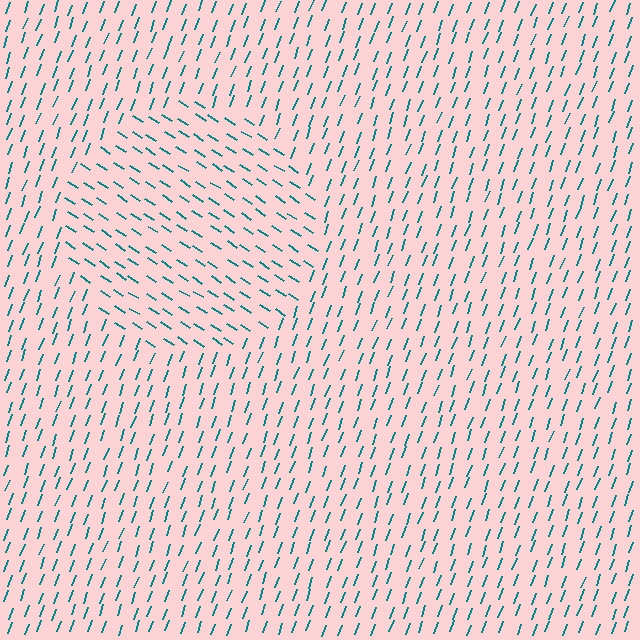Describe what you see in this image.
The image is filled with small teal line segments. A circle region in the image has lines oriented differently from the surrounding lines, creating a visible texture boundary.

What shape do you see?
I see a circle.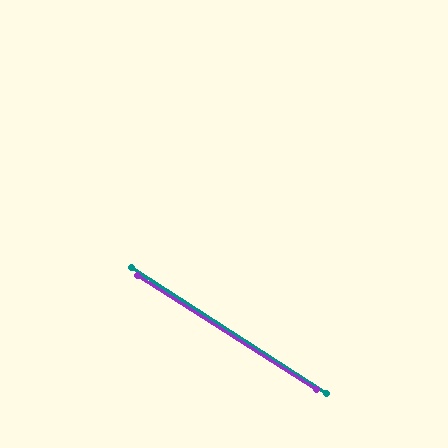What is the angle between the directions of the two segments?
Approximately 0 degrees.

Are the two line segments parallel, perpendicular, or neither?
Parallel — their directions differ by only 0.3°.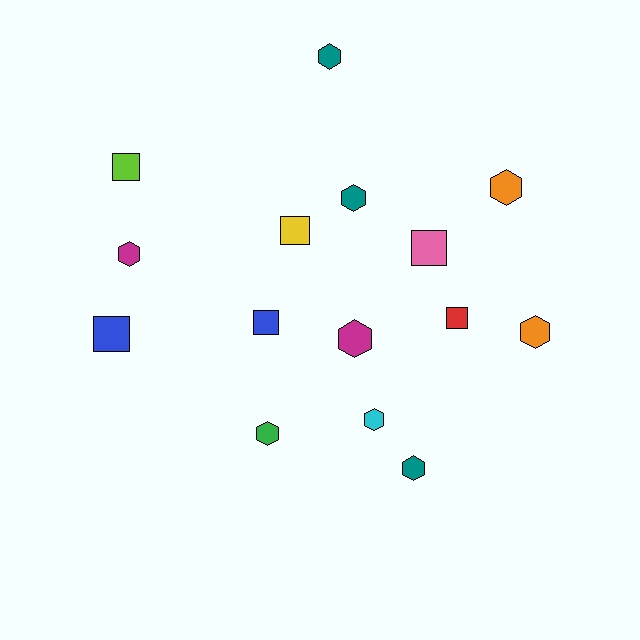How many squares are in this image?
There are 6 squares.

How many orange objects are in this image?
There are 2 orange objects.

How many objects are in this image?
There are 15 objects.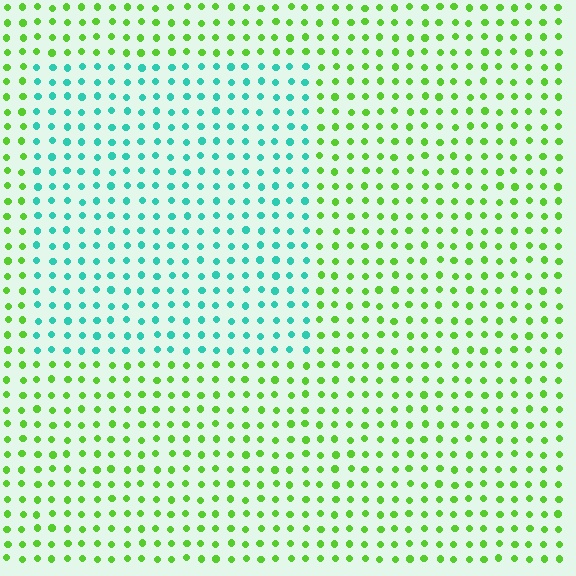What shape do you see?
I see a rectangle.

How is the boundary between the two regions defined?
The boundary is defined purely by a slight shift in hue (about 65 degrees). Spacing, size, and orientation are identical on both sides.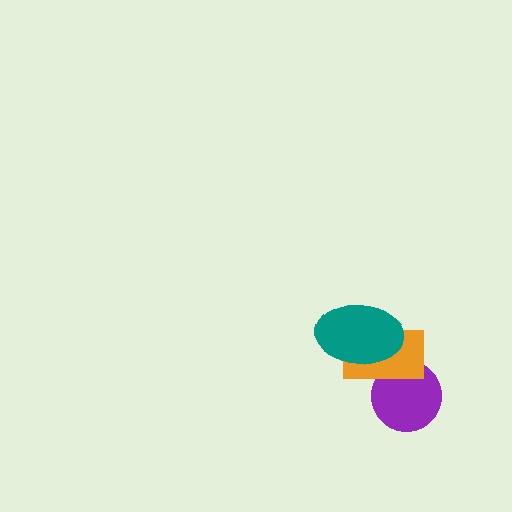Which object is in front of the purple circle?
The orange rectangle is in front of the purple circle.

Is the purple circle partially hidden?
Yes, it is partially covered by another shape.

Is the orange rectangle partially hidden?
Yes, it is partially covered by another shape.